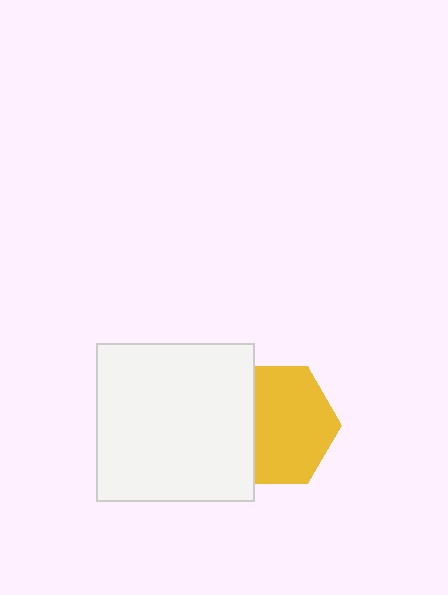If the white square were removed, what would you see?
You would see the complete yellow hexagon.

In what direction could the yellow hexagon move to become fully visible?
The yellow hexagon could move right. That would shift it out from behind the white square entirely.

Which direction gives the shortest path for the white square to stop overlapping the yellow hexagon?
Moving left gives the shortest separation.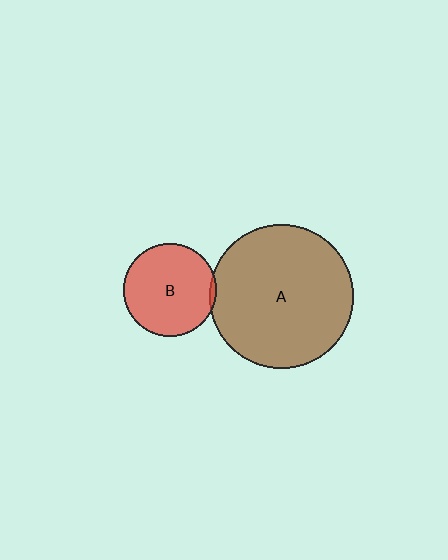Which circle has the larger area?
Circle A (brown).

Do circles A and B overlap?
Yes.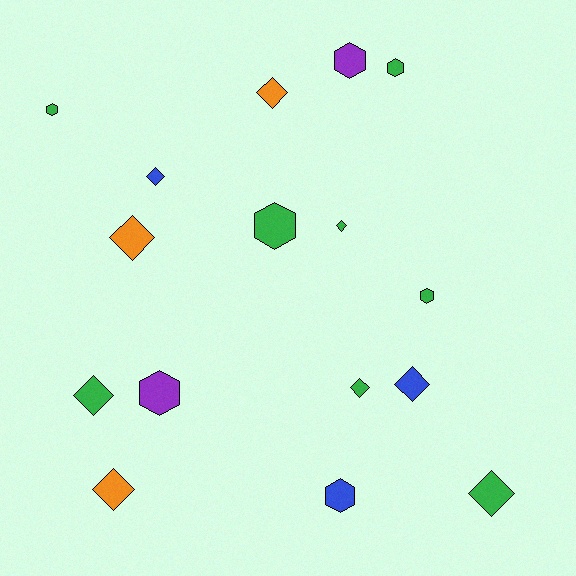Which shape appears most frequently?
Diamond, with 9 objects.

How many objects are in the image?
There are 16 objects.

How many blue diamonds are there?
There are 2 blue diamonds.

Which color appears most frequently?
Green, with 8 objects.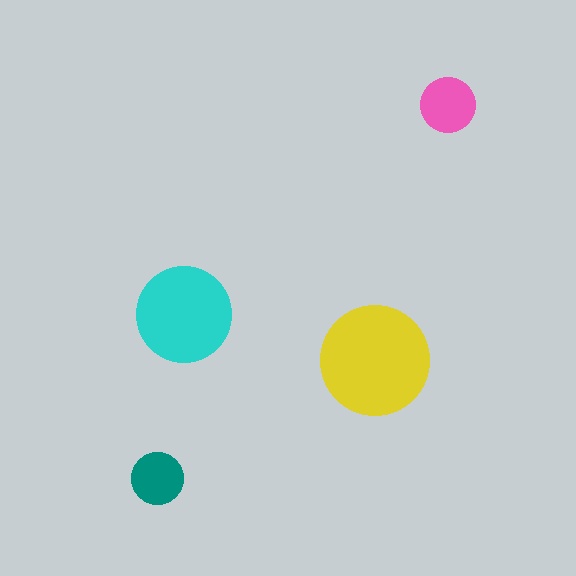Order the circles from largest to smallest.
the yellow one, the cyan one, the pink one, the teal one.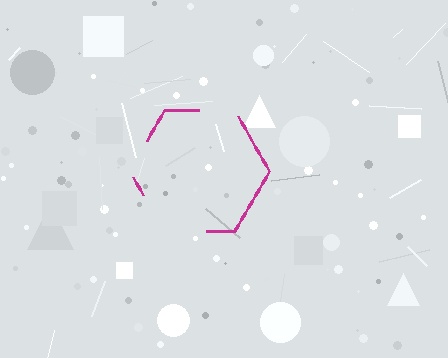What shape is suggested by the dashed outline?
The dashed outline suggests a hexagon.